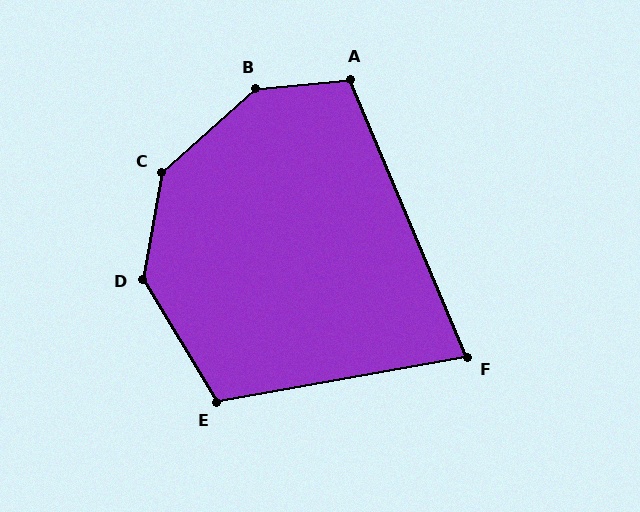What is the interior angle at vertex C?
Approximately 142 degrees (obtuse).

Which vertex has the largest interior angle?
B, at approximately 144 degrees.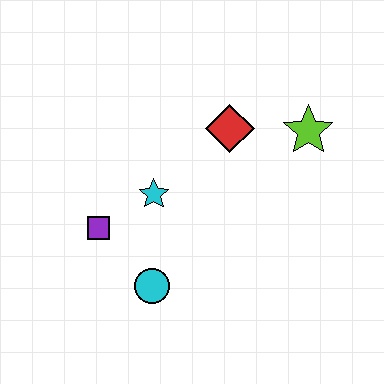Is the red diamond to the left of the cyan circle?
No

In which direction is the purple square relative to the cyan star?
The purple square is to the left of the cyan star.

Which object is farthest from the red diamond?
The cyan circle is farthest from the red diamond.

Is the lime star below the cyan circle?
No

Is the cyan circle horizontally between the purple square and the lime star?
Yes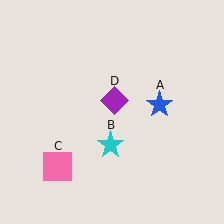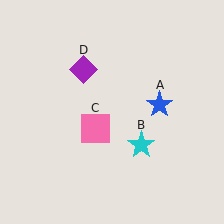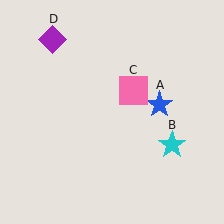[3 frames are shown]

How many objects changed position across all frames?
3 objects changed position: cyan star (object B), pink square (object C), purple diamond (object D).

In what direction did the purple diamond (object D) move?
The purple diamond (object D) moved up and to the left.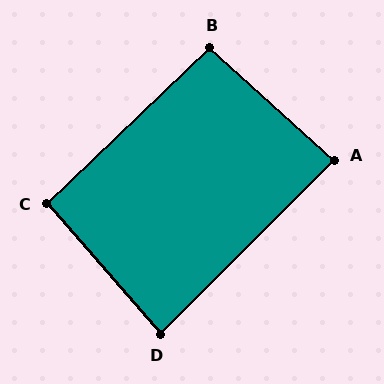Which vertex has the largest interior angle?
B, at approximately 94 degrees.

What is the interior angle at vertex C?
Approximately 93 degrees (approximately right).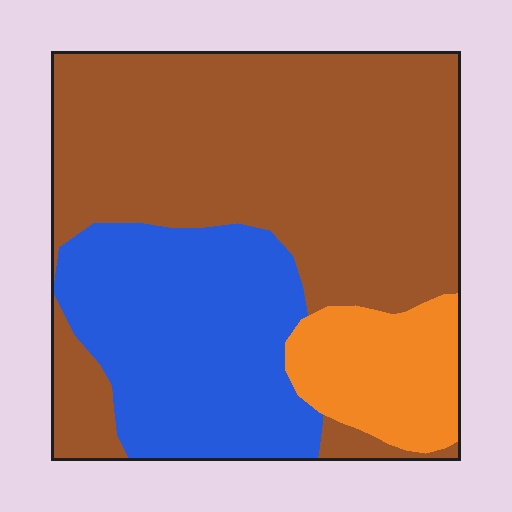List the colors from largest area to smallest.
From largest to smallest: brown, blue, orange.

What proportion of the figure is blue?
Blue covers 30% of the figure.